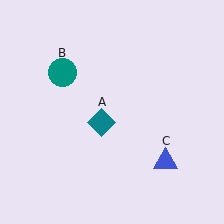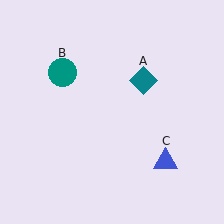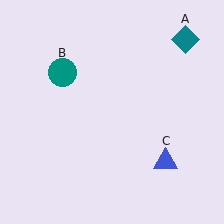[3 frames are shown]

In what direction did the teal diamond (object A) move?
The teal diamond (object A) moved up and to the right.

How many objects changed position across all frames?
1 object changed position: teal diamond (object A).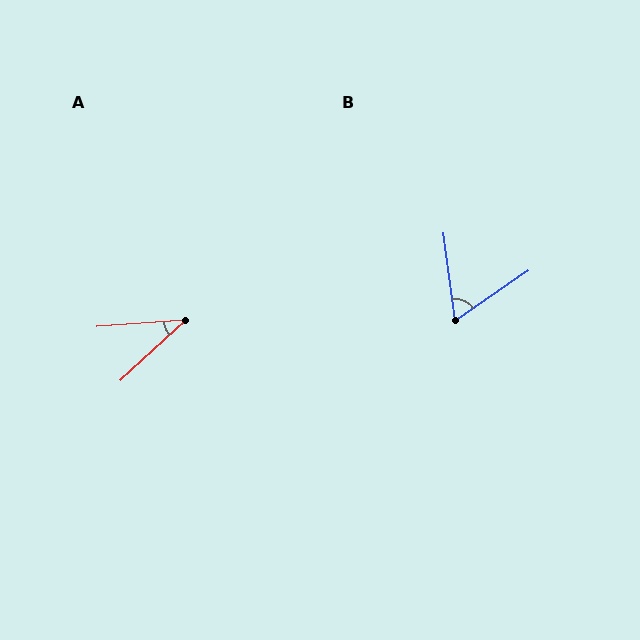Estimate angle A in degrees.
Approximately 39 degrees.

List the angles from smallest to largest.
A (39°), B (63°).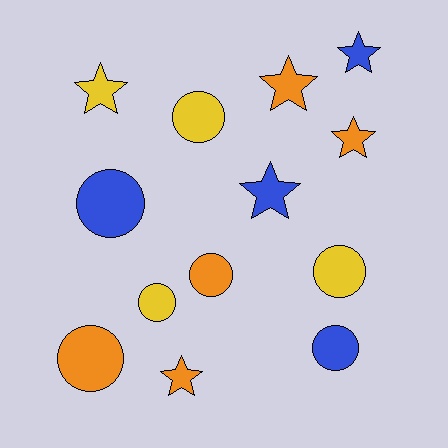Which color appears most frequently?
Orange, with 5 objects.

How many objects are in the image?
There are 13 objects.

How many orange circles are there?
There are 2 orange circles.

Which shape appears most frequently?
Circle, with 7 objects.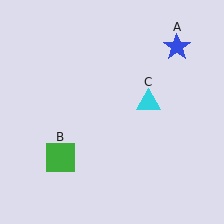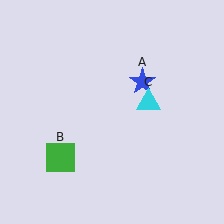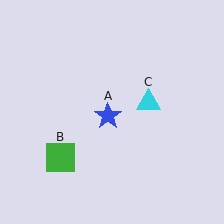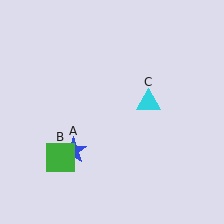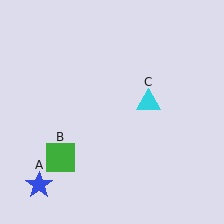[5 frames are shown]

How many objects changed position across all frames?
1 object changed position: blue star (object A).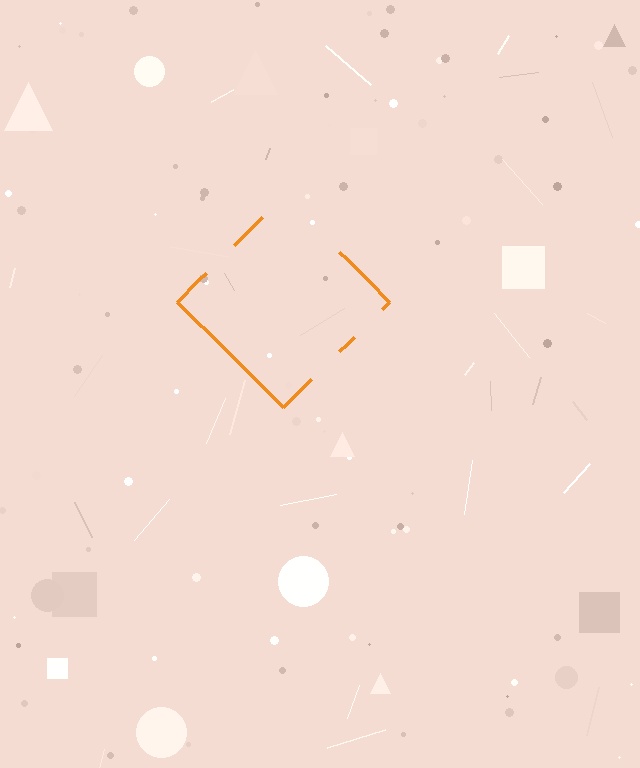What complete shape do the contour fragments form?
The contour fragments form a diamond.